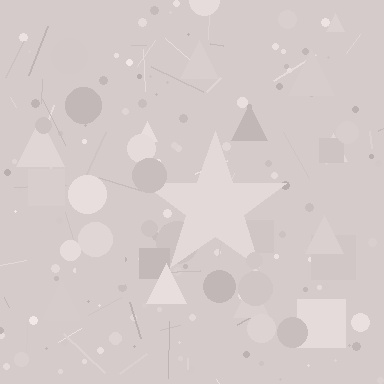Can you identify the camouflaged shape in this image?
The camouflaged shape is a star.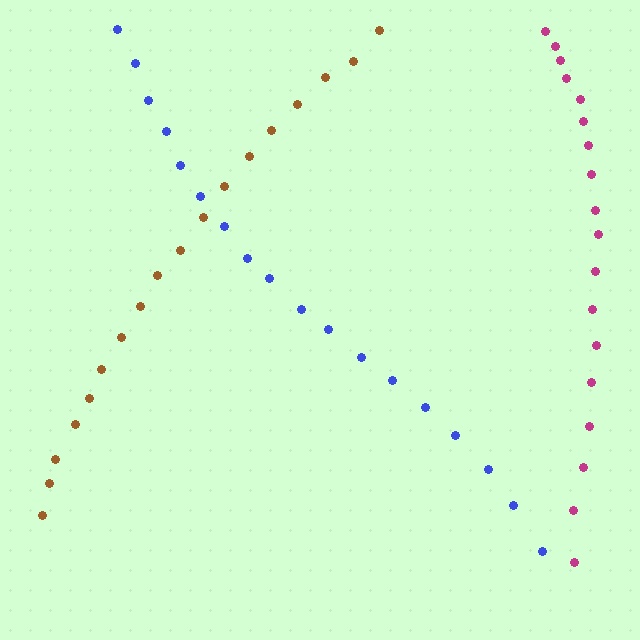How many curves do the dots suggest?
There are 3 distinct paths.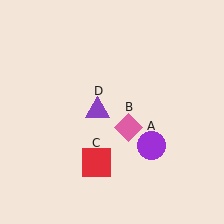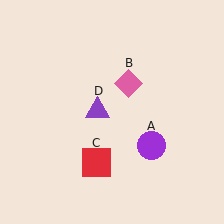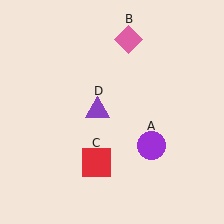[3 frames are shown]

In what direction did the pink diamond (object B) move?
The pink diamond (object B) moved up.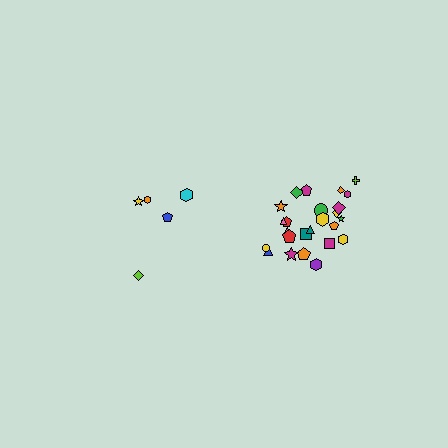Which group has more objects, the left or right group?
The right group.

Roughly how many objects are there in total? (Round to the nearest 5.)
Roughly 30 objects in total.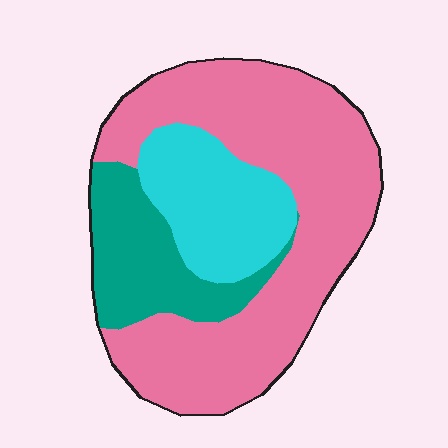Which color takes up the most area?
Pink, at roughly 60%.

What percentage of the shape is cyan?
Cyan takes up less than a quarter of the shape.